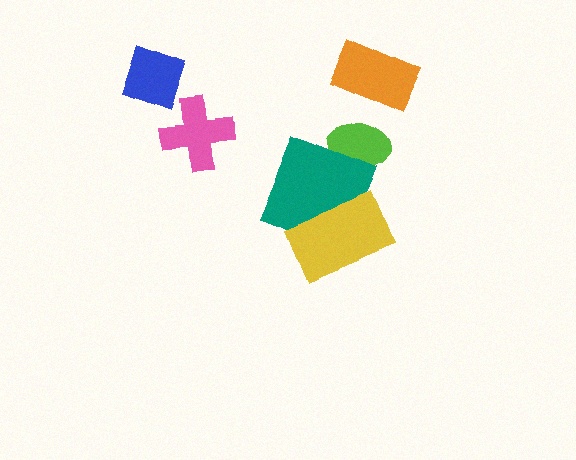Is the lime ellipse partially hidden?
Yes, it is partially covered by another shape.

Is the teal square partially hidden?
Yes, it is partially covered by another shape.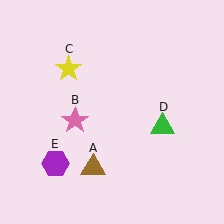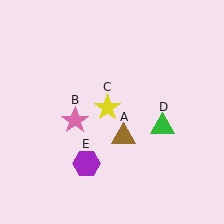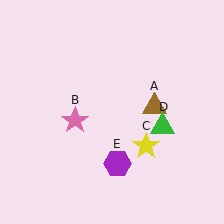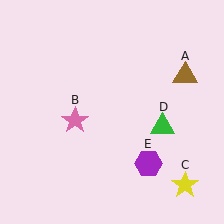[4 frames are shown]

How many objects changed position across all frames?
3 objects changed position: brown triangle (object A), yellow star (object C), purple hexagon (object E).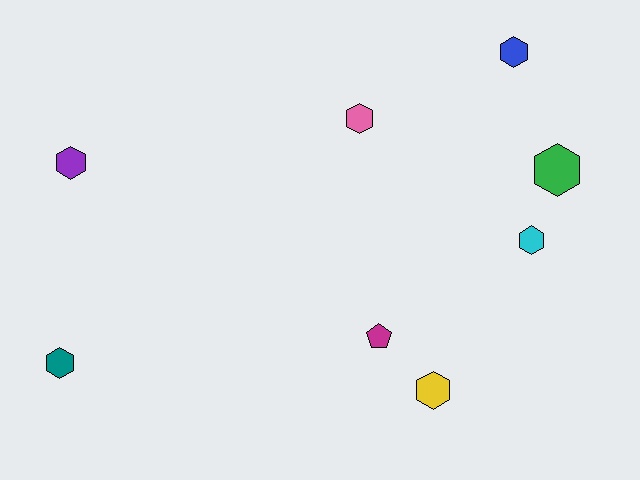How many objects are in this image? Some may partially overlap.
There are 8 objects.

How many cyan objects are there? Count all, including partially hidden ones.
There is 1 cyan object.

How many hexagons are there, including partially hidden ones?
There are 7 hexagons.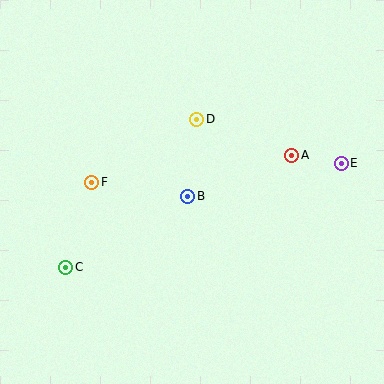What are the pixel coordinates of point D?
Point D is at (197, 119).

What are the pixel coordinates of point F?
Point F is at (92, 182).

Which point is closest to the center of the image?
Point B at (188, 196) is closest to the center.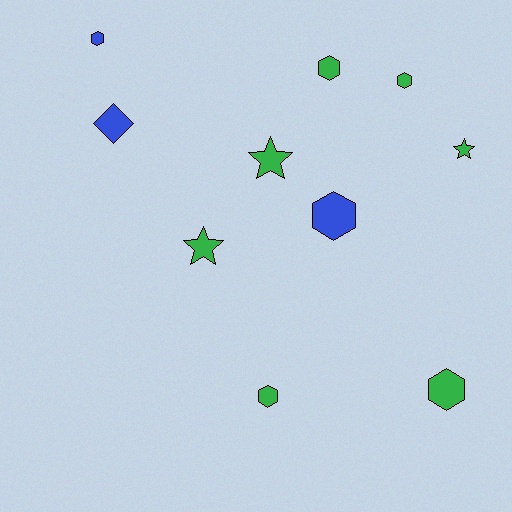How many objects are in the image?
There are 10 objects.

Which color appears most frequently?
Green, with 7 objects.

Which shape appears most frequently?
Hexagon, with 6 objects.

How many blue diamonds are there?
There is 1 blue diamond.